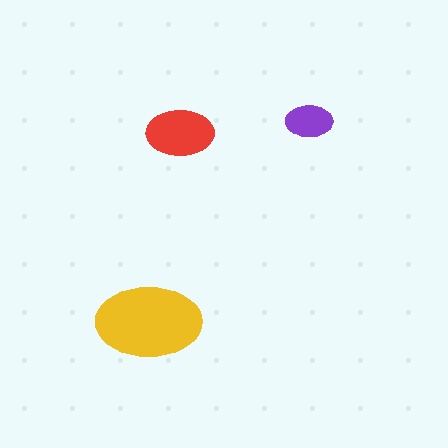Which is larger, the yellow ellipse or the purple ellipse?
The yellow one.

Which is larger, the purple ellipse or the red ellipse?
The red one.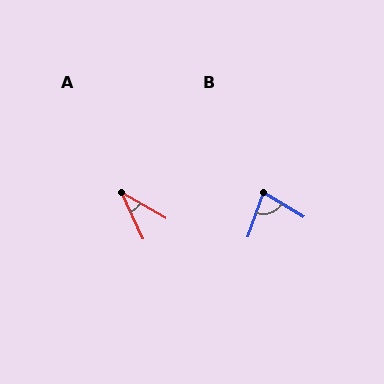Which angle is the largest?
B, at approximately 78 degrees.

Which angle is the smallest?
A, at approximately 36 degrees.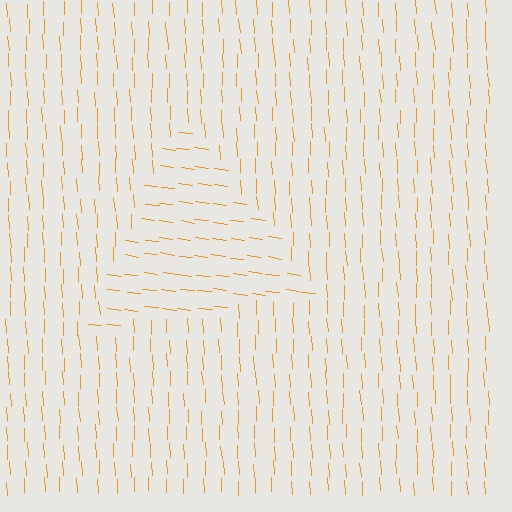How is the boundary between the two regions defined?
The boundary is defined purely by a change in line orientation (approximately 80 degrees difference). All lines are the same color and thickness.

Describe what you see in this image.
The image is filled with small orange line segments. A triangle region in the image has lines oriented differently from the surrounding lines, creating a visible texture boundary.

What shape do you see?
I see a triangle.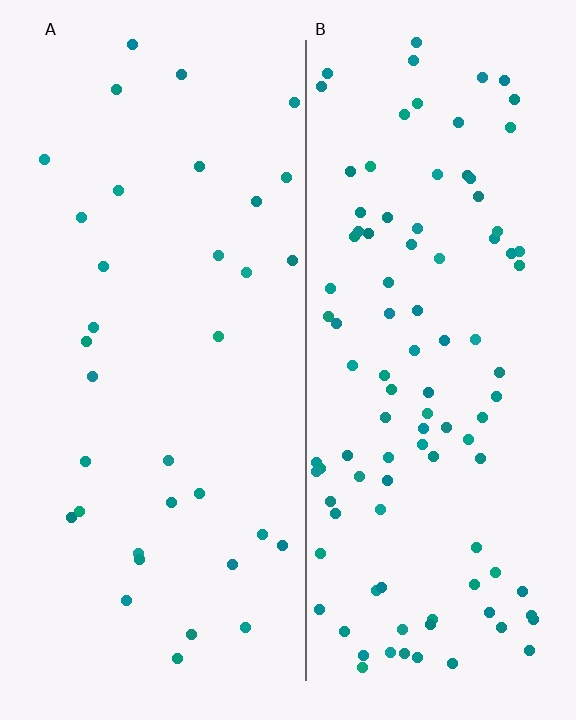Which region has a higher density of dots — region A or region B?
B (the right).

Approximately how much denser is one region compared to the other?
Approximately 3.0× — region B over region A.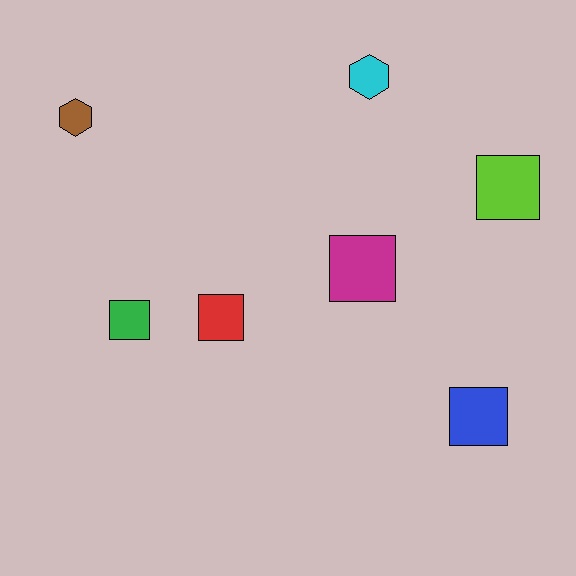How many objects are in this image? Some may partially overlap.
There are 7 objects.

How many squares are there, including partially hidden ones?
There are 5 squares.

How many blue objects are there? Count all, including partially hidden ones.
There is 1 blue object.